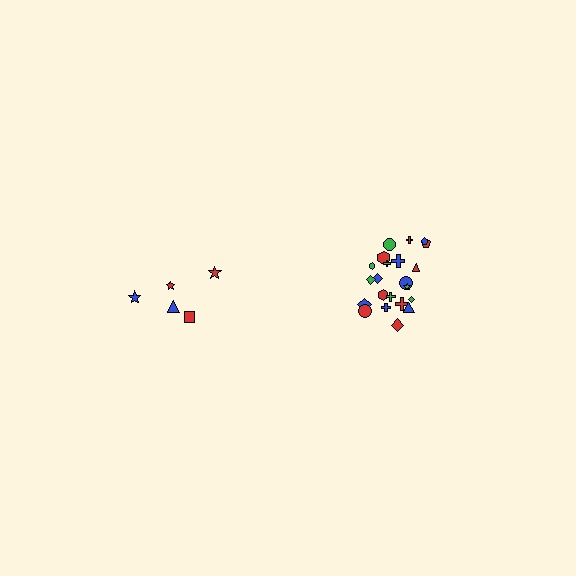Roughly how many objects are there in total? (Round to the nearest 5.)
Roughly 25 objects in total.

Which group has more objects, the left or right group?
The right group.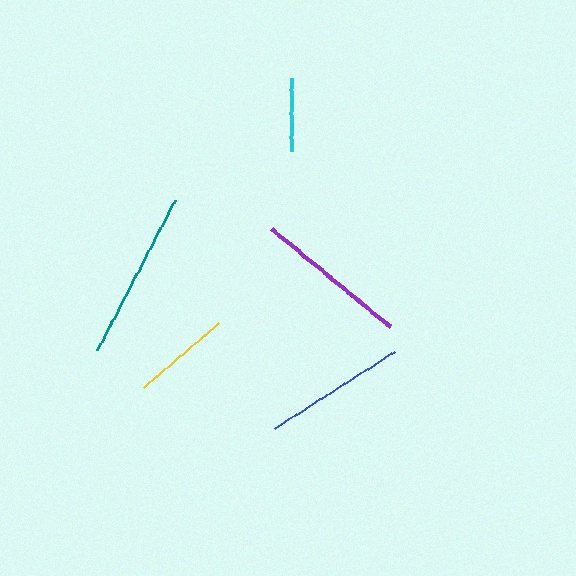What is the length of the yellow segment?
The yellow segment is approximately 100 pixels long.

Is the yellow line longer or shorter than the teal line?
The teal line is longer than the yellow line.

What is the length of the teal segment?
The teal segment is approximately 169 pixels long.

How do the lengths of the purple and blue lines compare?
The purple and blue lines are approximately the same length.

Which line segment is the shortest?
The cyan line is the shortest at approximately 73 pixels.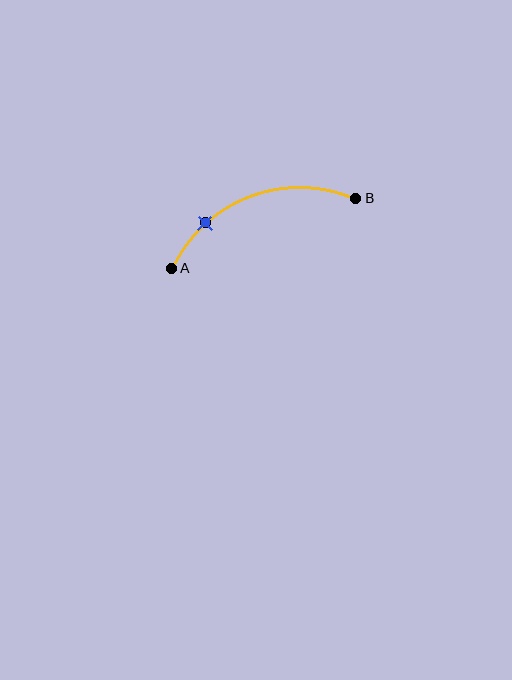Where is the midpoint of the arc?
The arc midpoint is the point on the curve farthest from the straight line joining A and B. It sits above that line.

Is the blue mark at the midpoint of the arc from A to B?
No. The blue mark lies on the arc but is closer to endpoint A. The arc midpoint would be at the point on the curve equidistant along the arc from both A and B.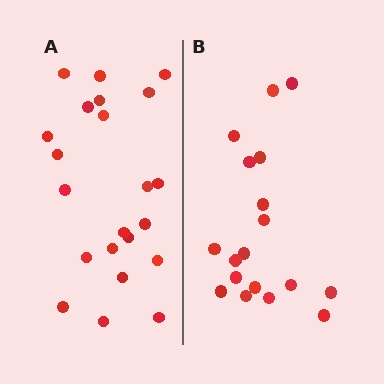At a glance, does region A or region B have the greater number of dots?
Region A (the left region) has more dots.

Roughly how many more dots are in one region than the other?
Region A has about 4 more dots than region B.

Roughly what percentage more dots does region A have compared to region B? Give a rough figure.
About 20% more.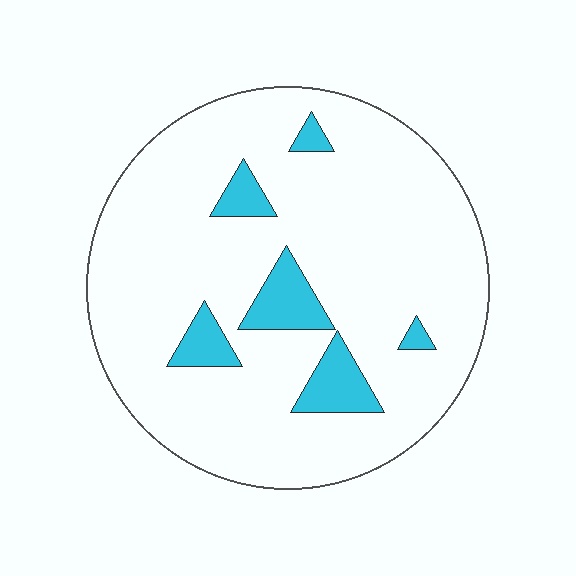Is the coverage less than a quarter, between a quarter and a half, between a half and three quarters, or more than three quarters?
Less than a quarter.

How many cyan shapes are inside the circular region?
6.